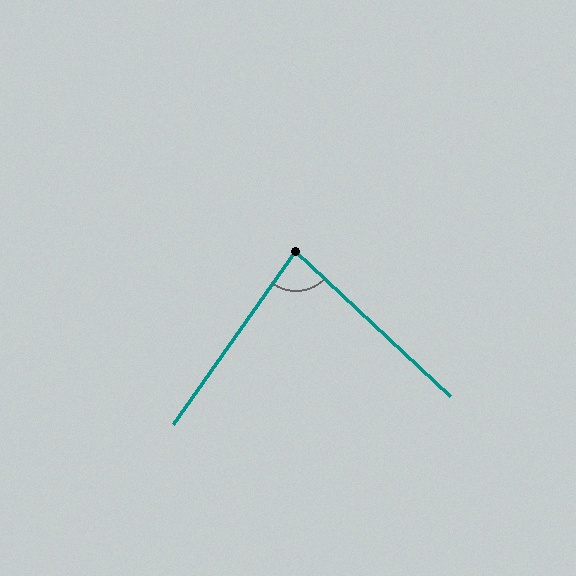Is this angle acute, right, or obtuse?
It is acute.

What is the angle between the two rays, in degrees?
Approximately 82 degrees.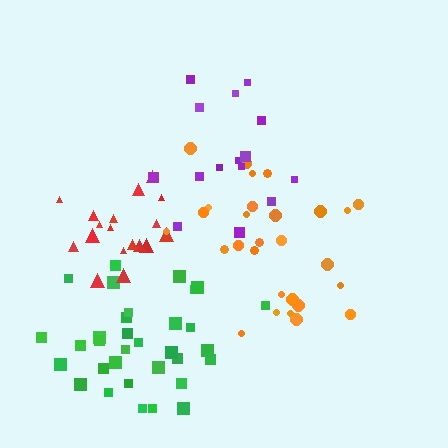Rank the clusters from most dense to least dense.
red, green, orange, purple.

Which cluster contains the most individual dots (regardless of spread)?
Green (33).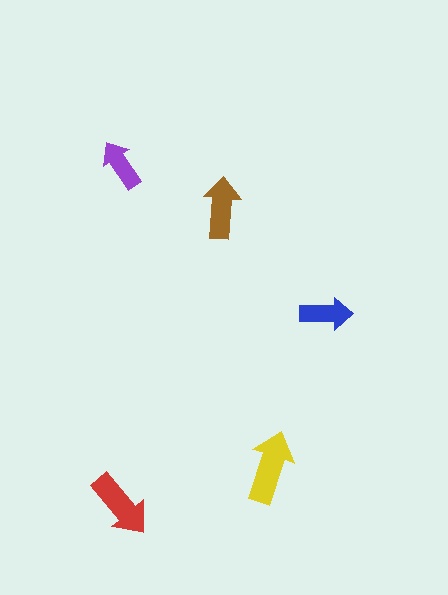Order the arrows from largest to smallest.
the yellow one, the red one, the brown one, the blue one, the purple one.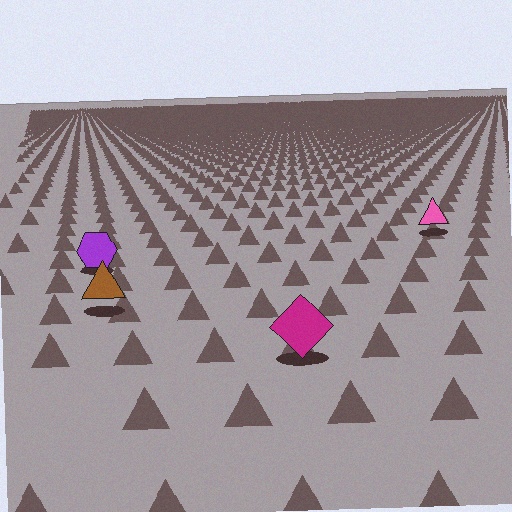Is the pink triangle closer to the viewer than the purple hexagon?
No. The purple hexagon is closer — you can tell from the texture gradient: the ground texture is coarser near it.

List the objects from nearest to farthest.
From nearest to farthest: the magenta diamond, the brown triangle, the purple hexagon, the pink triangle.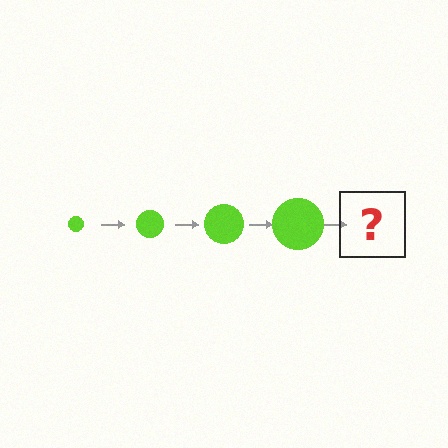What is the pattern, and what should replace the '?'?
The pattern is that the circle gets progressively larger each step. The '?' should be a lime circle, larger than the previous one.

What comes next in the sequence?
The next element should be a lime circle, larger than the previous one.